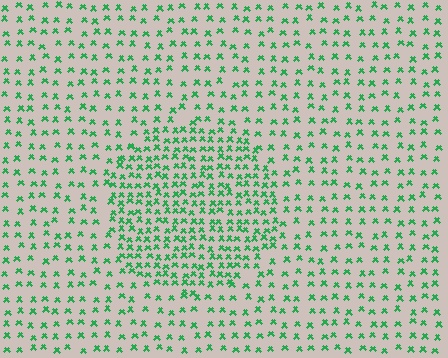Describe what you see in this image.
The image contains small green elements arranged at two different densities. A circle-shaped region is visible where the elements are more densely packed than the surrounding area.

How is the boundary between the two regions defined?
The boundary is defined by a change in element density (approximately 2.0x ratio). All elements are the same color, size, and shape.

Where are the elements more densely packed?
The elements are more densely packed inside the circle boundary.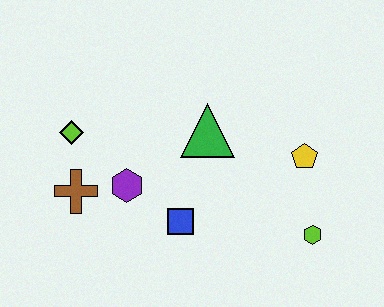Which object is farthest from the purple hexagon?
The lime hexagon is farthest from the purple hexagon.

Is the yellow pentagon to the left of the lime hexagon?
Yes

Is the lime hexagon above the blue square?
No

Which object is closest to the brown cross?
The purple hexagon is closest to the brown cross.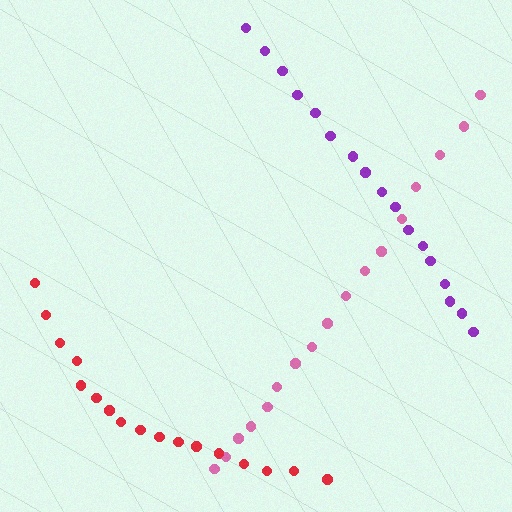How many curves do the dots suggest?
There are 3 distinct paths.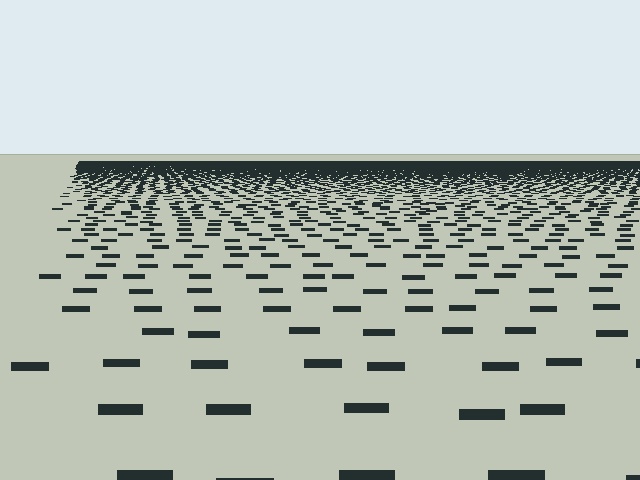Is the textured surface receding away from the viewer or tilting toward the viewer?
The surface is receding away from the viewer. Texture elements get smaller and denser toward the top.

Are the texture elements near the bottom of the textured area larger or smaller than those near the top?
Larger. Near the bottom, elements are closer to the viewer and appear at a bigger on-screen size.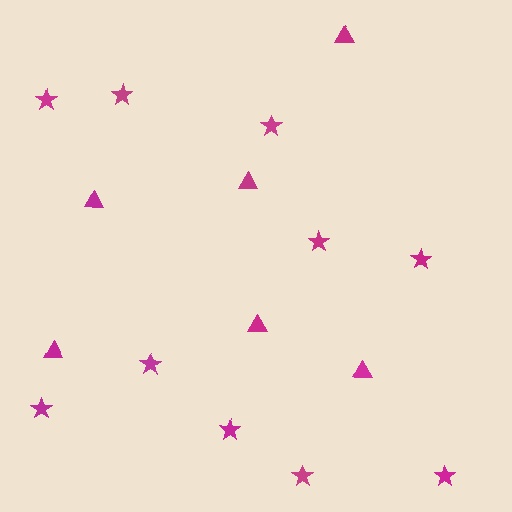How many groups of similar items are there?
There are 2 groups: one group of stars (10) and one group of triangles (6).